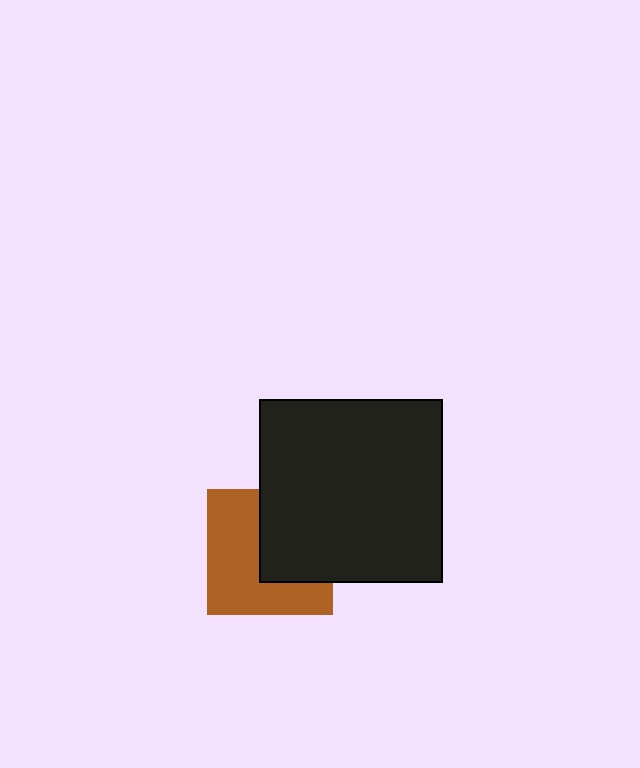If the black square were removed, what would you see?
You would see the complete brown square.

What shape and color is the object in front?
The object in front is a black square.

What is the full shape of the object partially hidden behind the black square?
The partially hidden object is a brown square.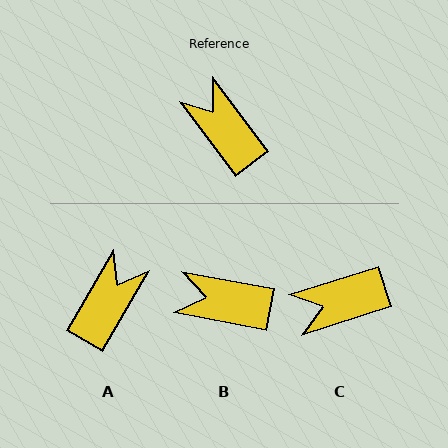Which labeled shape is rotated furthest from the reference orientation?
C, about 71 degrees away.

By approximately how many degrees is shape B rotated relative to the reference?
Approximately 43 degrees counter-clockwise.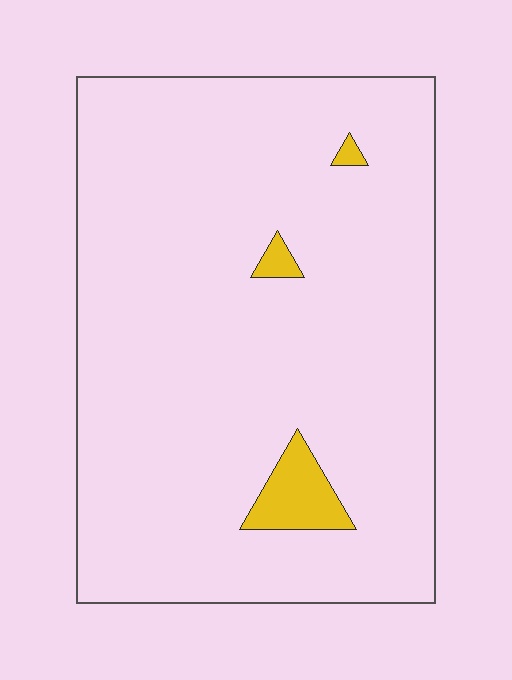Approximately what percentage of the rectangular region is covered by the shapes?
Approximately 5%.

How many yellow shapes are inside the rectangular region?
3.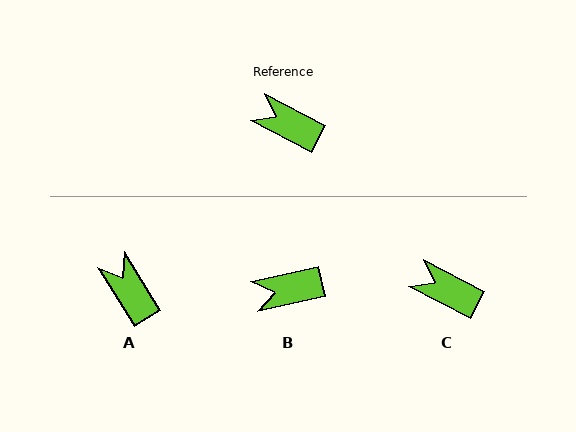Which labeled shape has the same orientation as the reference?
C.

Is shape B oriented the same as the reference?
No, it is off by about 40 degrees.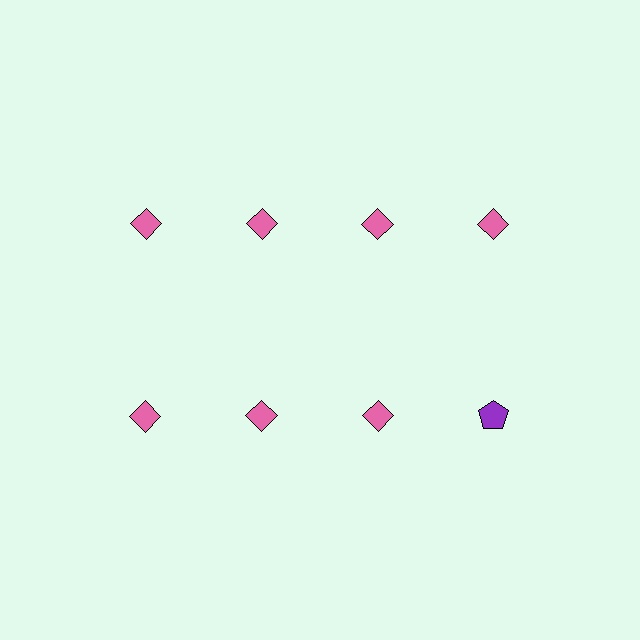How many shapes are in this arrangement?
There are 8 shapes arranged in a grid pattern.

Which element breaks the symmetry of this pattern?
The purple pentagon in the second row, second from right column breaks the symmetry. All other shapes are pink diamonds.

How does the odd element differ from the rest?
It differs in both color (purple instead of pink) and shape (pentagon instead of diamond).